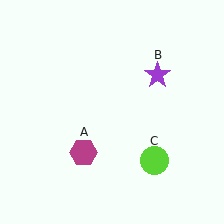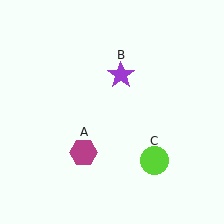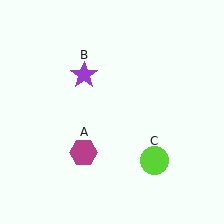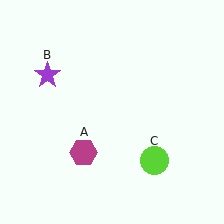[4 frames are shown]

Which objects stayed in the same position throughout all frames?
Magenta hexagon (object A) and lime circle (object C) remained stationary.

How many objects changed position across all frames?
1 object changed position: purple star (object B).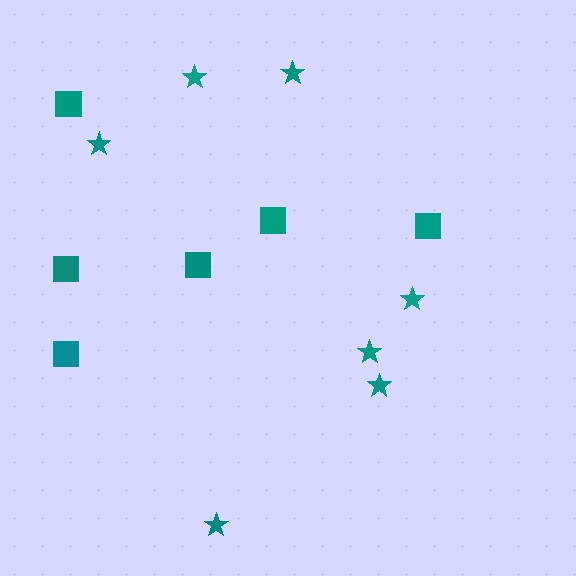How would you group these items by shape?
There are 2 groups: one group of stars (7) and one group of squares (6).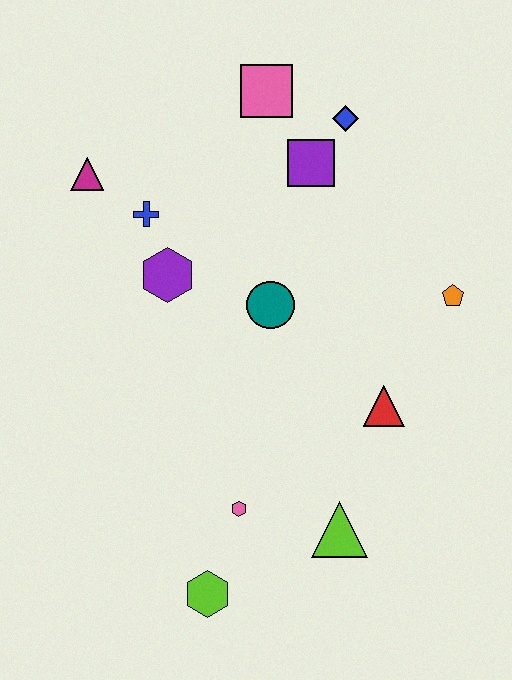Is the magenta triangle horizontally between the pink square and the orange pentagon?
No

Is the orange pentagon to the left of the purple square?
No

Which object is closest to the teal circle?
The purple hexagon is closest to the teal circle.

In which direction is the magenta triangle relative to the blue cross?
The magenta triangle is to the left of the blue cross.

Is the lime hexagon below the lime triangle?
Yes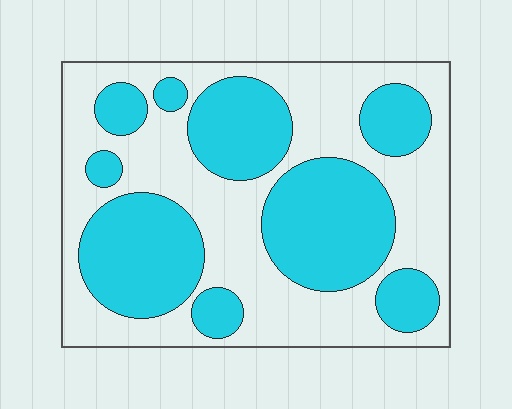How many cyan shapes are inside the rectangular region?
9.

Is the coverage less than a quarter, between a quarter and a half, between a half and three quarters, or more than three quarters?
Between a quarter and a half.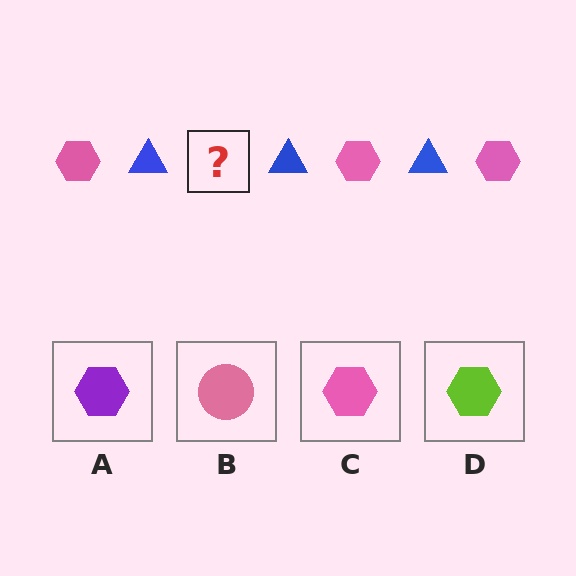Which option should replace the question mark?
Option C.